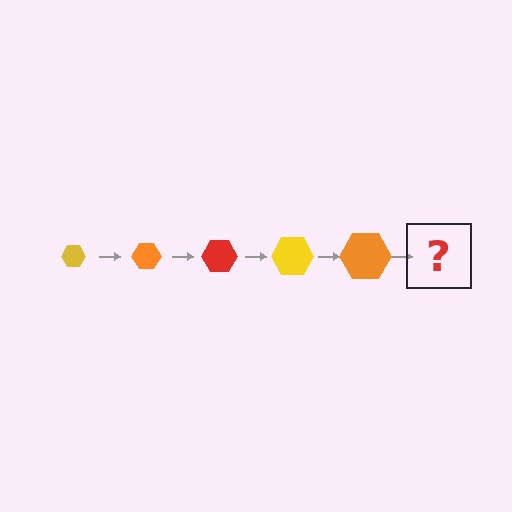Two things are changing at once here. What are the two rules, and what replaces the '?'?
The two rules are that the hexagon grows larger each step and the color cycles through yellow, orange, and red. The '?' should be a red hexagon, larger than the previous one.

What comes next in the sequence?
The next element should be a red hexagon, larger than the previous one.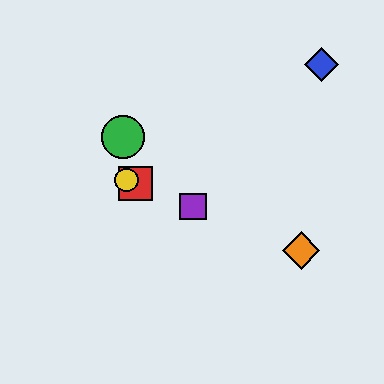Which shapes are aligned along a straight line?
The red square, the yellow circle, the purple square, the orange diamond are aligned along a straight line.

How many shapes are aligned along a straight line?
4 shapes (the red square, the yellow circle, the purple square, the orange diamond) are aligned along a straight line.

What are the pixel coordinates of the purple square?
The purple square is at (193, 207).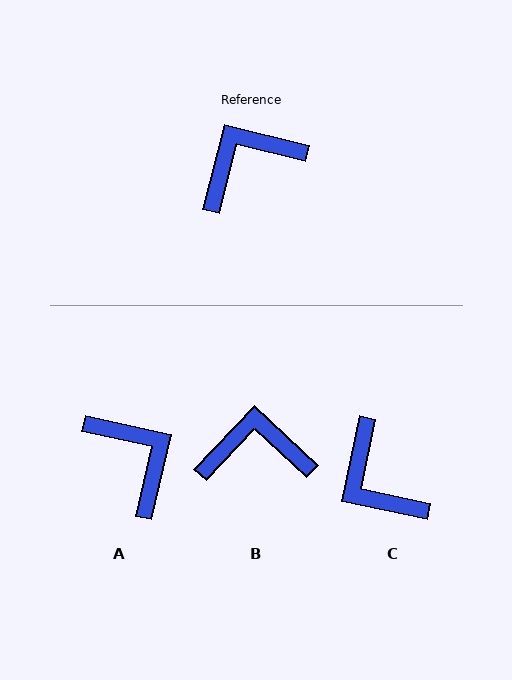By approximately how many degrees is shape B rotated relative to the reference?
Approximately 29 degrees clockwise.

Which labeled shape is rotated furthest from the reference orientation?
C, about 92 degrees away.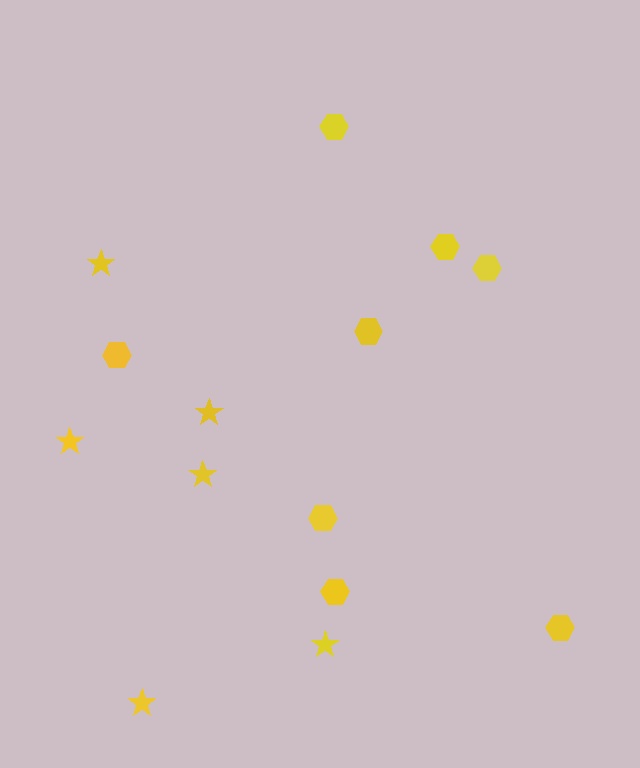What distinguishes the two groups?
There are 2 groups: one group of stars (6) and one group of hexagons (8).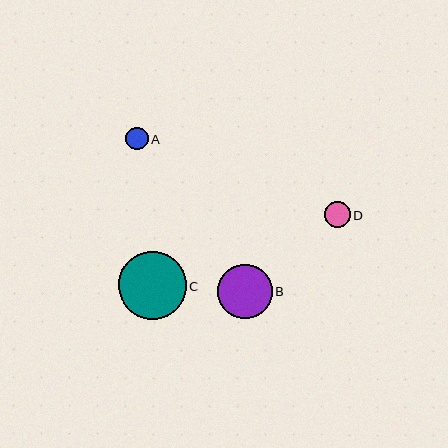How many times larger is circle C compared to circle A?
Circle C is approximately 3.0 times the size of circle A.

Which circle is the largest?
Circle C is the largest with a size of approximately 68 pixels.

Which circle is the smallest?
Circle A is the smallest with a size of approximately 23 pixels.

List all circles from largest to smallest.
From largest to smallest: C, B, D, A.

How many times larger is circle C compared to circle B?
Circle C is approximately 1.2 times the size of circle B.